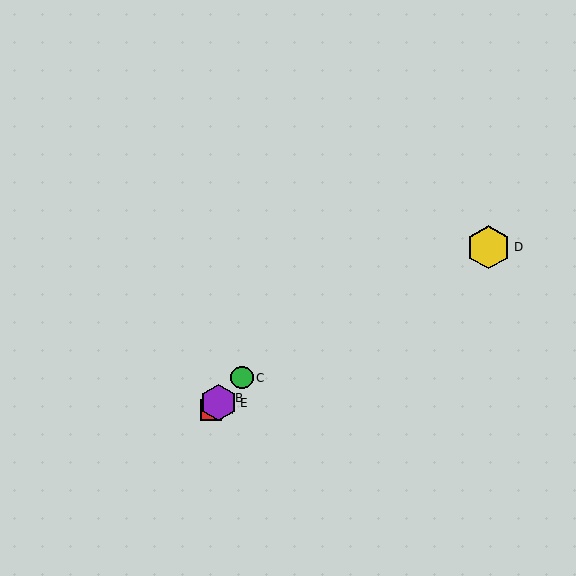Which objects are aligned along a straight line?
Objects A, B, C, E are aligned along a straight line.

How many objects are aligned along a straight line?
4 objects (A, B, C, E) are aligned along a straight line.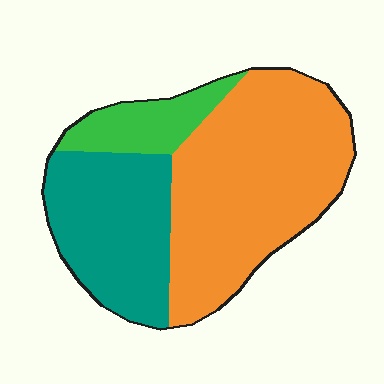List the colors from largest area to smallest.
From largest to smallest: orange, teal, green.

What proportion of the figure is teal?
Teal takes up between a sixth and a third of the figure.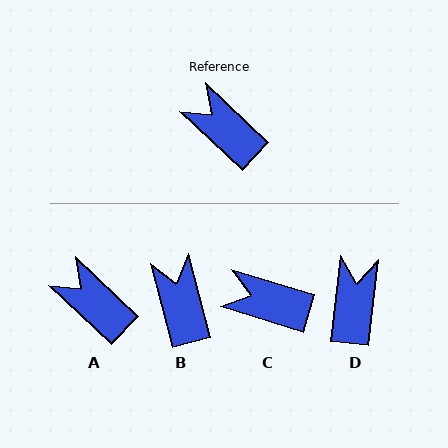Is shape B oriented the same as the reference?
No, it is off by about 32 degrees.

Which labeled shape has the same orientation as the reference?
A.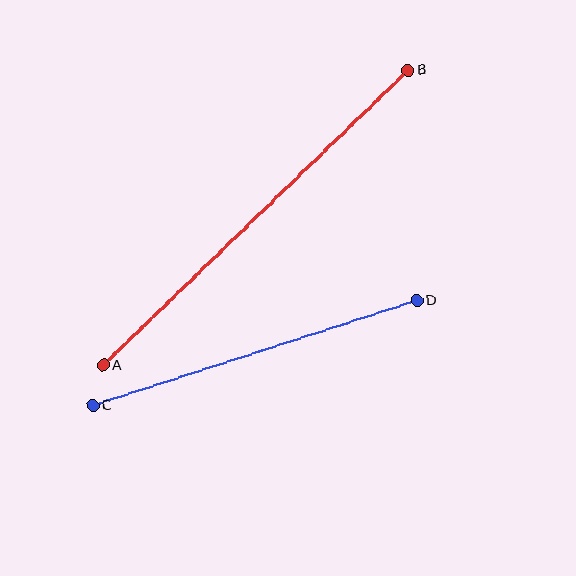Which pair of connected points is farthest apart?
Points A and B are farthest apart.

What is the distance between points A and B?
The distance is approximately 424 pixels.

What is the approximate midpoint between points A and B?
The midpoint is at approximately (256, 218) pixels.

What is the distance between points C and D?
The distance is approximately 341 pixels.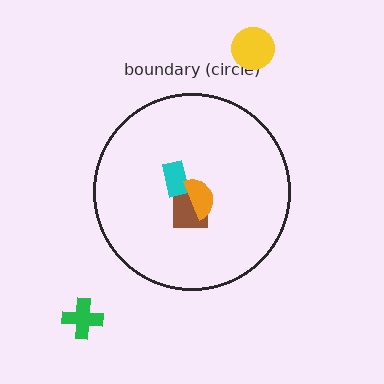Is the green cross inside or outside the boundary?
Outside.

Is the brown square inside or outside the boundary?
Inside.